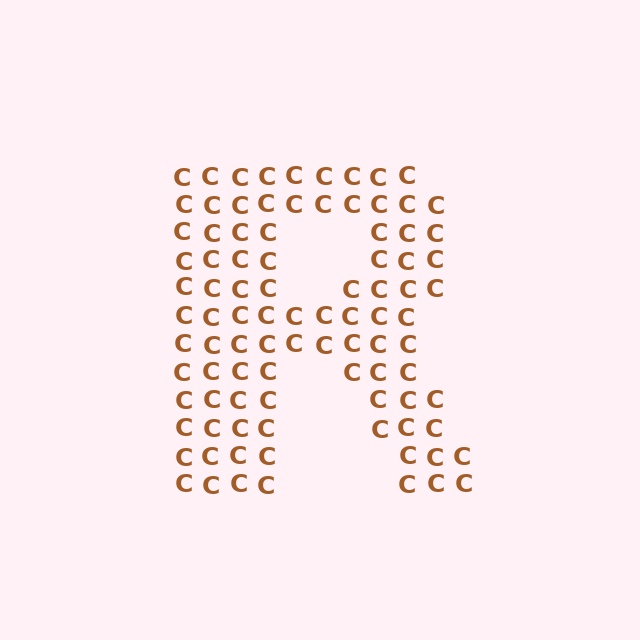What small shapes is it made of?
It is made of small letter C's.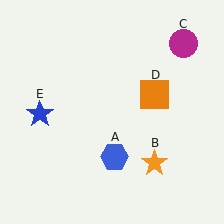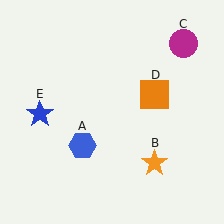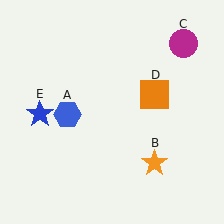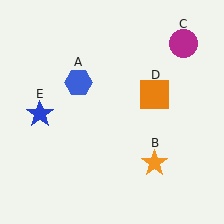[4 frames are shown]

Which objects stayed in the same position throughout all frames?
Orange star (object B) and magenta circle (object C) and orange square (object D) and blue star (object E) remained stationary.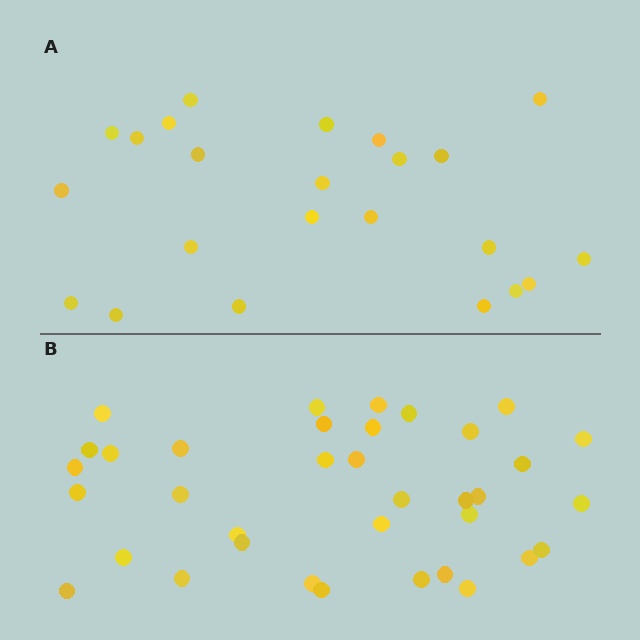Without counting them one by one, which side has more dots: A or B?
Region B (the bottom region) has more dots.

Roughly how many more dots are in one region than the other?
Region B has approximately 15 more dots than region A.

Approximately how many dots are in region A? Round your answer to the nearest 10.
About 20 dots. (The exact count is 23, which rounds to 20.)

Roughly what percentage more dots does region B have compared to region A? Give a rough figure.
About 55% more.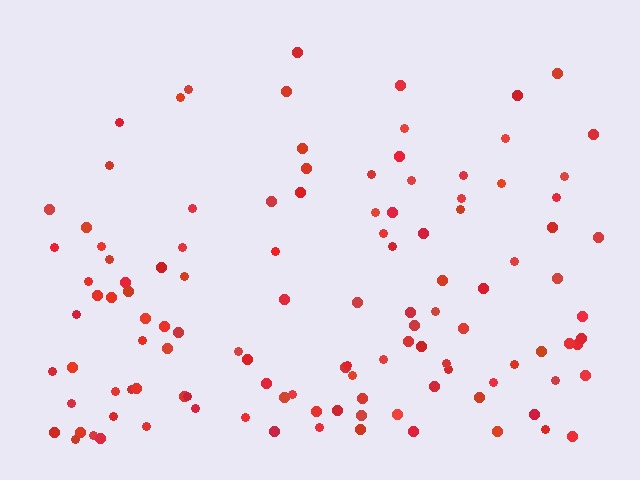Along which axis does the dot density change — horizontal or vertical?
Vertical.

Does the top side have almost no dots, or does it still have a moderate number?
Still a moderate number, just noticeably fewer than the bottom.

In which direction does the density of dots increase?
From top to bottom, with the bottom side densest.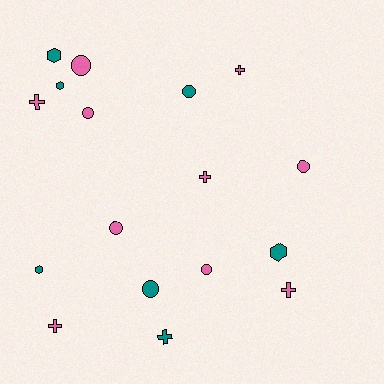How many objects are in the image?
There are 17 objects.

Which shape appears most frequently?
Circle, with 7 objects.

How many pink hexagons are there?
There are no pink hexagons.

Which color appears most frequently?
Pink, with 10 objects.